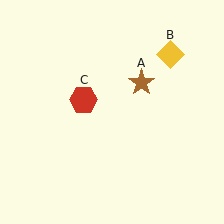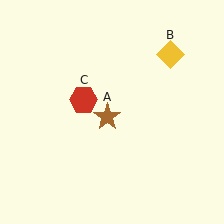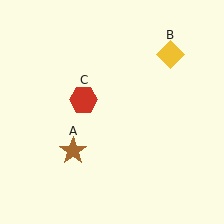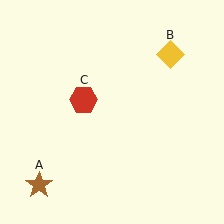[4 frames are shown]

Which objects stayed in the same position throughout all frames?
Yellow diamond (object B) and red hexagon (object C) remained stationary.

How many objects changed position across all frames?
1 object changed position: brown star (object A).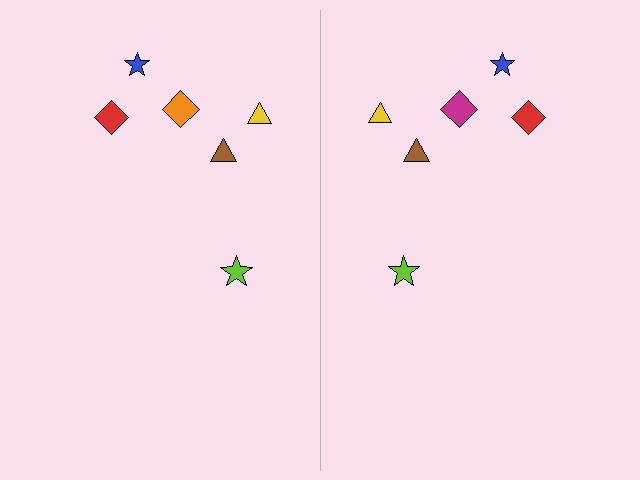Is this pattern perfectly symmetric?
No, the pattern is not perfectly symmetric. The magenta diamond on the right side breaks the symmetry — its mirror counterpart is orange.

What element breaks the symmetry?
The magenta diamond on the right side breaks the symmetry — its mirror counterpart is orange.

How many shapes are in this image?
There are 12 shapes in this image.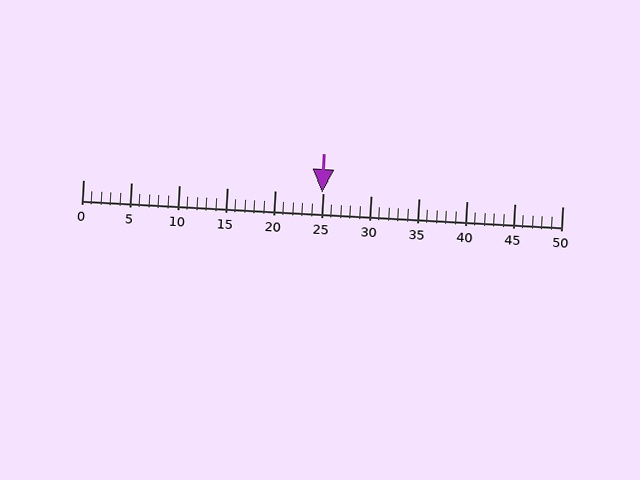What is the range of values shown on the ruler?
The ruler shows values from 0 to 50.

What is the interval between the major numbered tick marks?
The major tick marks are spaced 5 units apart.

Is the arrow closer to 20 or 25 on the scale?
The arrow is closer to 25.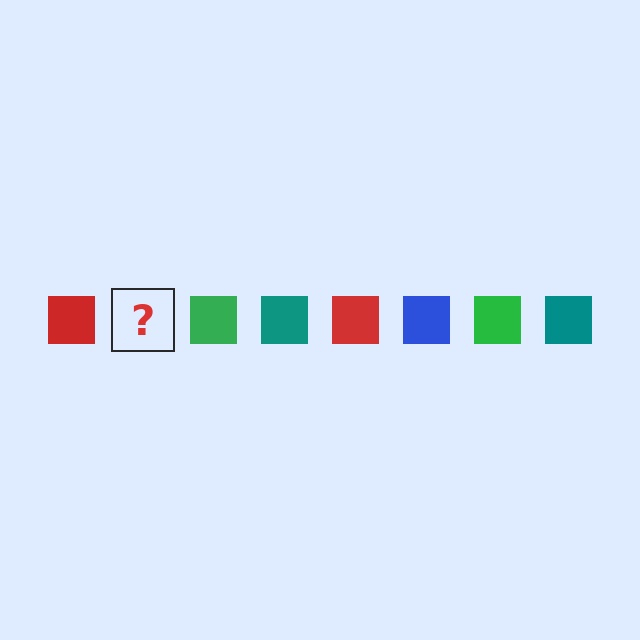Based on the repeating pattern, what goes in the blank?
The blank should be a blue square.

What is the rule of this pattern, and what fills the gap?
The rule is that the pattern cycles through red, blue, green, teal squares. The gap should be filled with a blue square.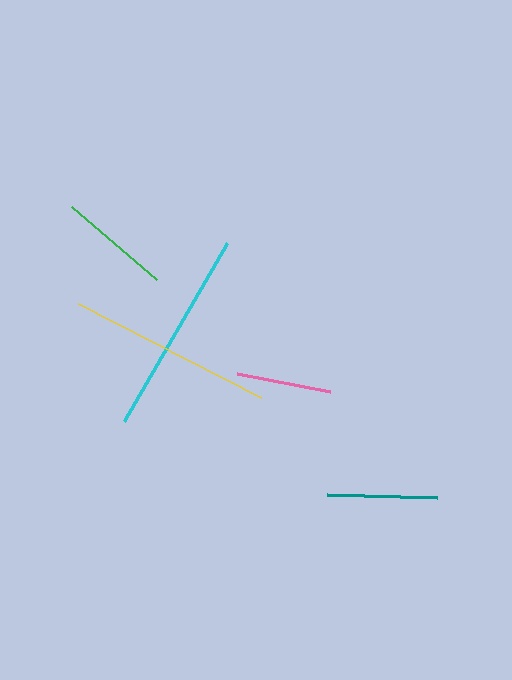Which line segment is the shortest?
The pink line is the shortest at approximately 95 pixels.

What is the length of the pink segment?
The pink segment is approximately 95 pixels long.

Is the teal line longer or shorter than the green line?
The green line is longer than the teal line.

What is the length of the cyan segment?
The cyan segment is approximately 206 pixels long.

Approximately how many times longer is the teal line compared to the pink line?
The teal line is approximately 1.2 times the length of the pink line.